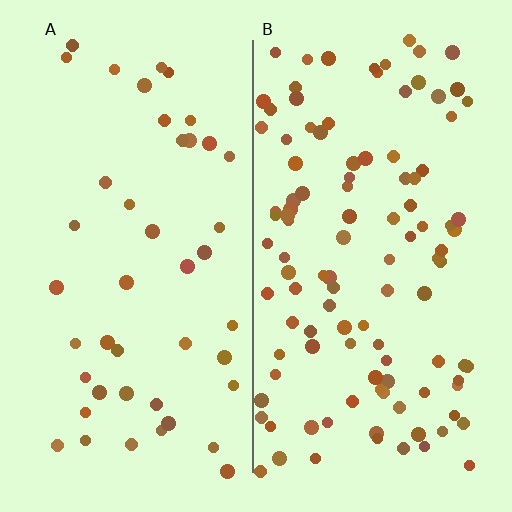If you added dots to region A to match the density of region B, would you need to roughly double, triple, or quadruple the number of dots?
Approximately double.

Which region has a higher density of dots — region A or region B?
B (the right).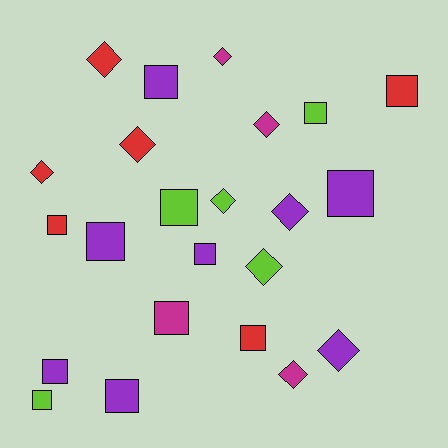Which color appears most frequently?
Purple, with 8 objects.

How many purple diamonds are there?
There are 2 purple diamonds.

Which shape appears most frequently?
Square, with 13 objects.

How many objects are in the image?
There are 23 objects.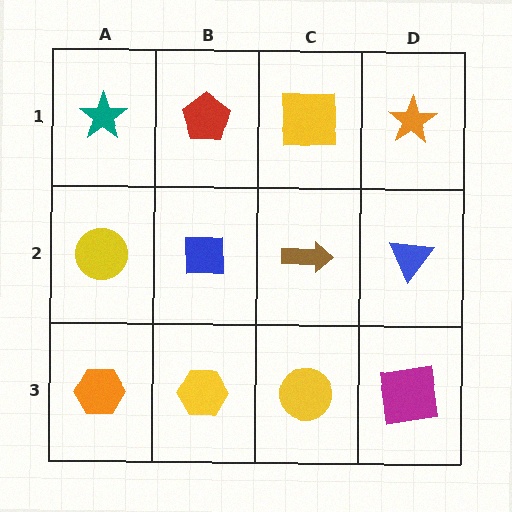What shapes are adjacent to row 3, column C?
A brown arrow (row 2, column C), a yellow hexagon (row 3, column B), a magenta square (row 3, column D).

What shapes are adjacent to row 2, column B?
A red pentagon (row 1, column B), a yellow hexagon (row 3, column B), a yellow circle (row 2, column A), a brown arrow (row 2, column C).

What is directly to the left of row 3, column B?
An orange hexagon.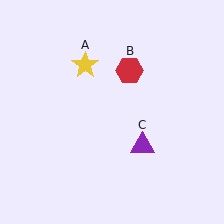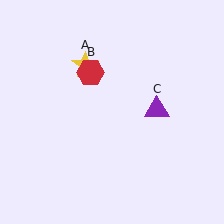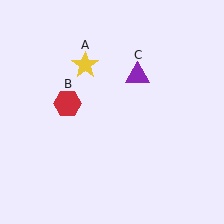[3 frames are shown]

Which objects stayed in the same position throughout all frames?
Yellow star (object A) remained stationary.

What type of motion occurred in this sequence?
The red hexagon (object B), purple triangle (object C) rotated counterclockwise around the center of the scene.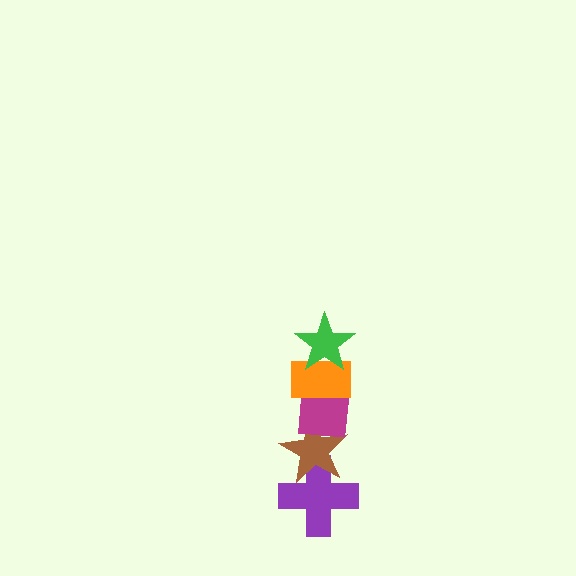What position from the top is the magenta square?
The magenta square is 3rd from the top.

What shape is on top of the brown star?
The magenta square is on top of the brown star.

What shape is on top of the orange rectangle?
The green star is on top of the orange rectangle.